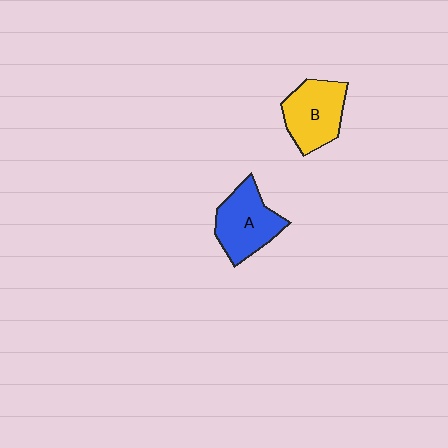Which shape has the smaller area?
Shape B (yellow).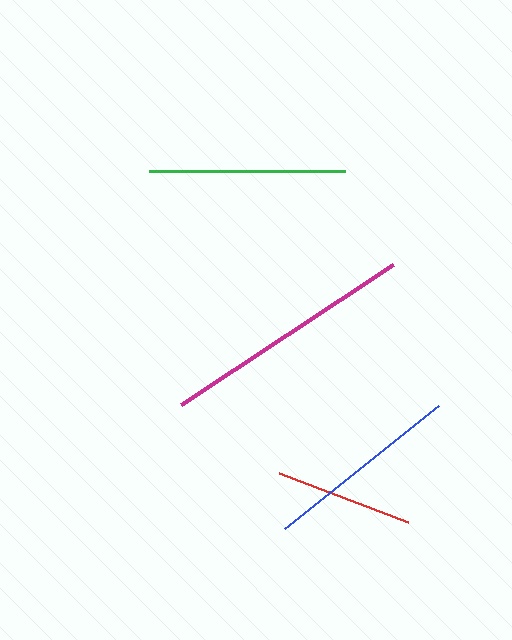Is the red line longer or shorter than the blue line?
The blue line is longer than the red line.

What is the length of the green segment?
The green segment is approximately 196 pixels long.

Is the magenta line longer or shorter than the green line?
The magenta line is longer than the green line.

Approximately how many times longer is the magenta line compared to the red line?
The magenta line is approximately 1.9 times the length of the red line.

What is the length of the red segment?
The red segment is approximately 137 pixels long.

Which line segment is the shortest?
The red line is the shortest at approximately 137 pixels.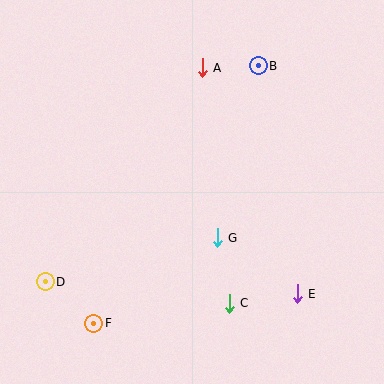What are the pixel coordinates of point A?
Point A is at (202, 68).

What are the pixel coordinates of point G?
Point G is at (217, 238).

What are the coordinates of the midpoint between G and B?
The midpoint between G and B is at (238, 152).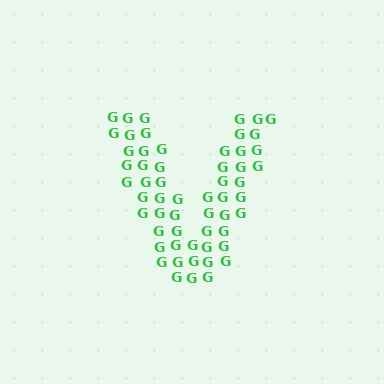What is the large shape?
The large shape is the letter V.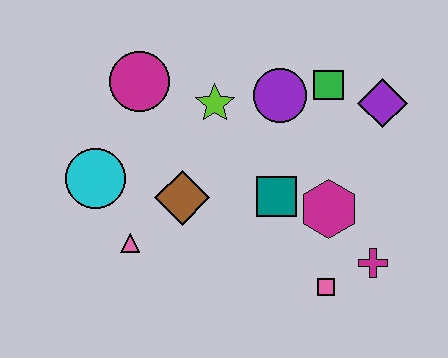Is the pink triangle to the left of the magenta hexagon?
Yes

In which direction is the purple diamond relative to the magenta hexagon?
The purple diamond is above the magenta hexagon.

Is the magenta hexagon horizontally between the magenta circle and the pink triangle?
No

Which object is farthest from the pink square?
The magenta circle is farthest from the pink square.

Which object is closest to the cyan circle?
The pink triangle is closest to the cyan circle.